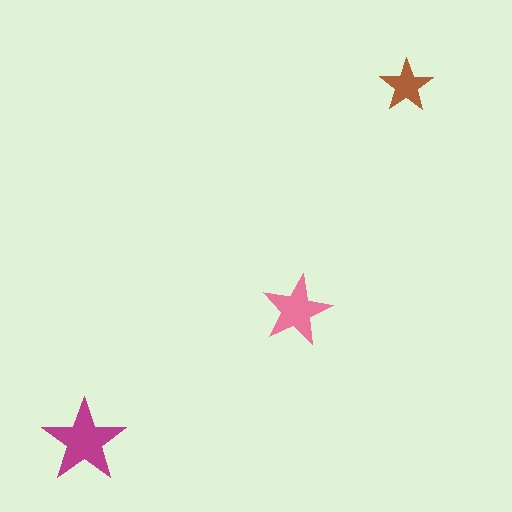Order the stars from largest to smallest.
the magenta one, the pink one, the brown one.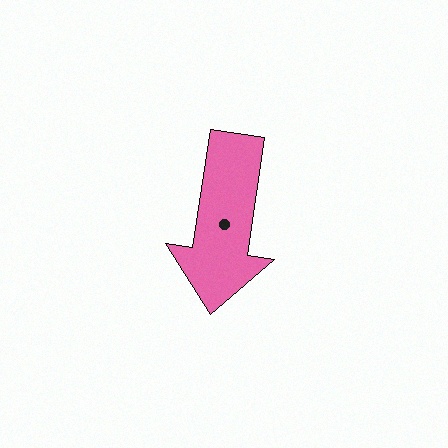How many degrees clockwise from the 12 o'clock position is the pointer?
Approximately 188 degrees.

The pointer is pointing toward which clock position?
Roughly 6 o'clock.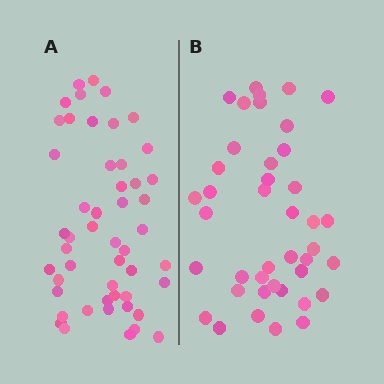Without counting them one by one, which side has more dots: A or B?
Region A (the left region) has more dots.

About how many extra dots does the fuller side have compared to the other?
Region A has roughly 8 or so more dots than region B.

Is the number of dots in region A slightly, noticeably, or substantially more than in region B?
Region A has only slightly more — the two regions are fairly close. The ratio is roughly 1.2 to 1.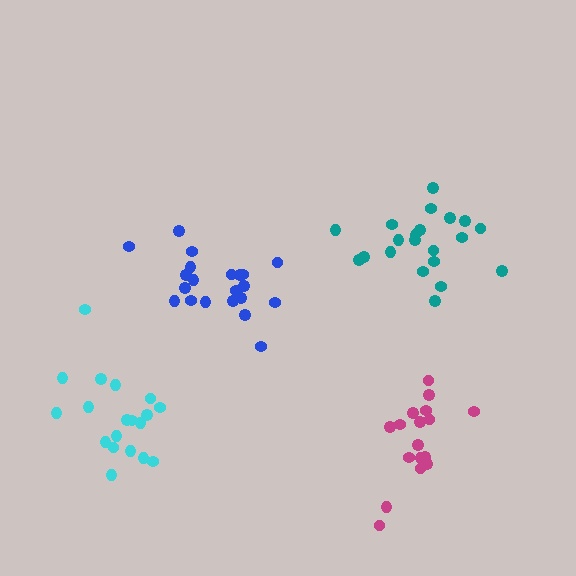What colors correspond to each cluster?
The clusters are colored: cyan, teal, blue, magenta.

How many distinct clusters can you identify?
There are 4 distinct clusters.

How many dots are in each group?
Group 1: 19 dots, Group 2: 21 dots, Group 3: 21 dots, Group 4: 17 dots (78 total).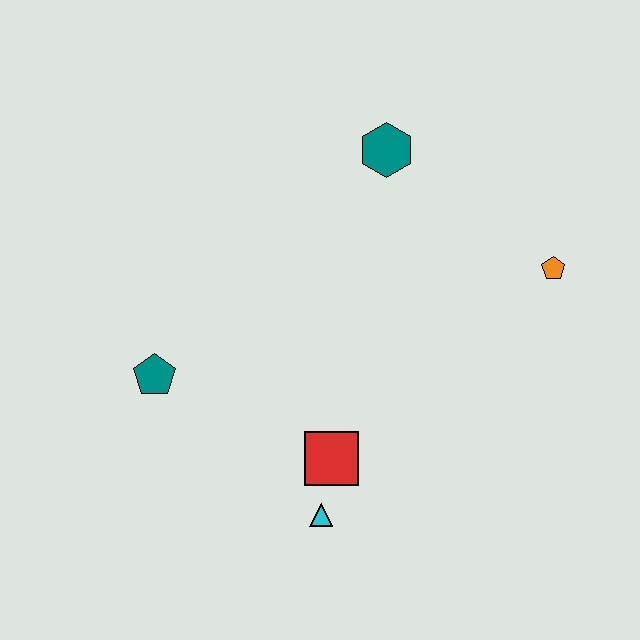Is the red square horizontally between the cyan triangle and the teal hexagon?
Yes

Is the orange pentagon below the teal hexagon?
Yes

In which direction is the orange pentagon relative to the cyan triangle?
The orange pentagon is above the cyan triangle.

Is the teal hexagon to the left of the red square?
No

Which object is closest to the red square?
The cyan triangle is closest to the red square.